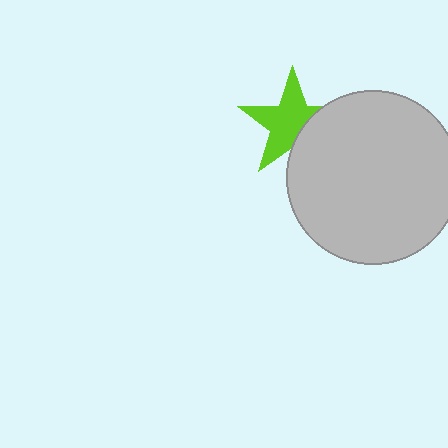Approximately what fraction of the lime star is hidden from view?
Roughly 32% of the lime star is hidden behind the light gray circle.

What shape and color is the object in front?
The object in front is a light gray circle.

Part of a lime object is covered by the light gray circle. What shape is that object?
It is a star.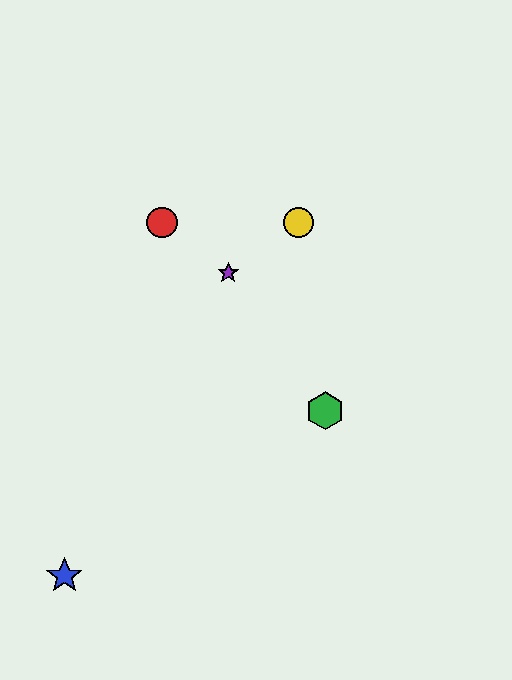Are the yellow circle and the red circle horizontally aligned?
Yes, both are at y≈223.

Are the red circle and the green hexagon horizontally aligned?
No, the red circle is at y≈223 and the green hexagon is at y≈411.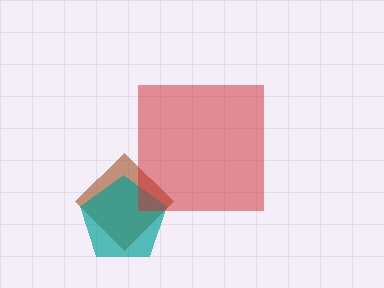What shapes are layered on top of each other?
The layered shapes are: a brown diamond, a teal pentagon, a red square.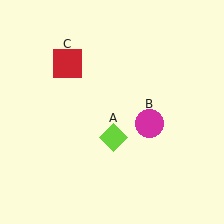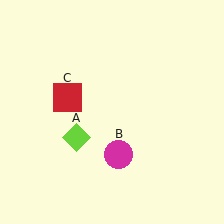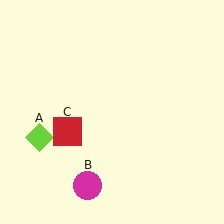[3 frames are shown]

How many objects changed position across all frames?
3 objects changed position: lime diamond (object A), magenta circle (object B), red square (object C).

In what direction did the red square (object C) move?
The red square (object C) moved down.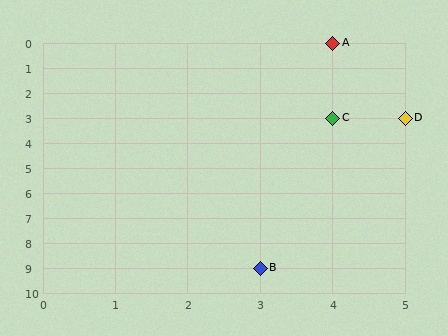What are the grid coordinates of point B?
Point B is at grid coordinates (3, 9).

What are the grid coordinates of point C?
Point C is at grid coordinates (4, 3).